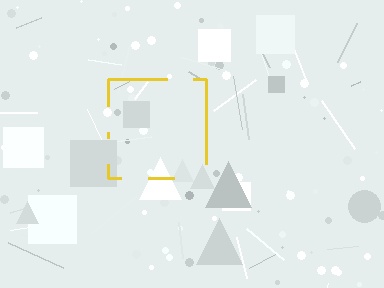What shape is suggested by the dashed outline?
The dashed outline suggests a square.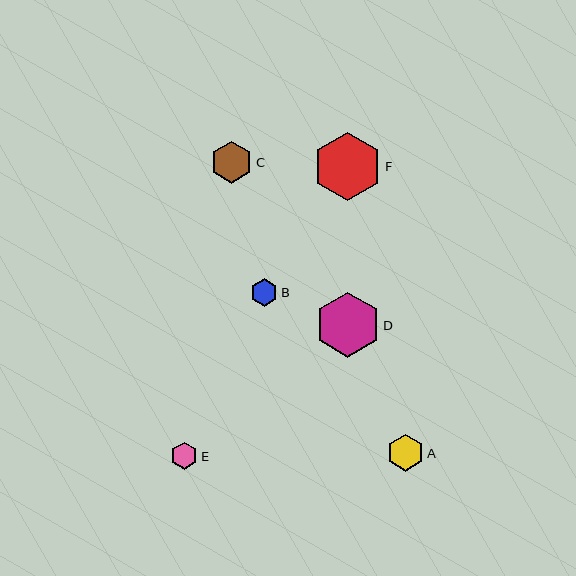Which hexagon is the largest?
Hexagon F is the largest with a size of approximately 69 pixels.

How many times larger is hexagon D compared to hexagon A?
Hexagon D is approximately 1.8 times the size of hexagon A.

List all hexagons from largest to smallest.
From largest to smallest: F, D, C, A, B, E.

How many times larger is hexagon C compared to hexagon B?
Hexagon C is approximately 1.5 times the size of hexagon B.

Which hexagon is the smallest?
Hexagon E is the smallest with a size of approximately 27 pixels.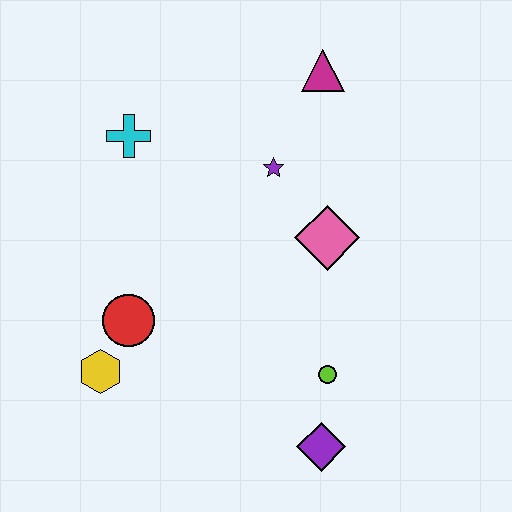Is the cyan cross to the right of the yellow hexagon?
Yes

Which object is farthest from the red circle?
The magenta triangle is farthest from the red circle.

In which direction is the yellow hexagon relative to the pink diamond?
The yellow hexagon is to the left of the pink diamond.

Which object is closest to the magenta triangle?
The purple star is closest to the magenta triangle.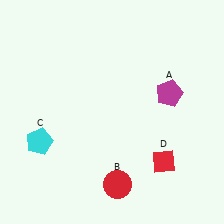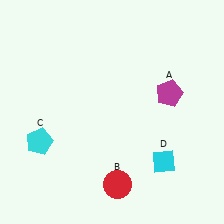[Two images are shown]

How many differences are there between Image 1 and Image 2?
There is 1 difference between the two images.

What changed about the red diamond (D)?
In Image 1, D is red. In Image 2, it changed to cyan.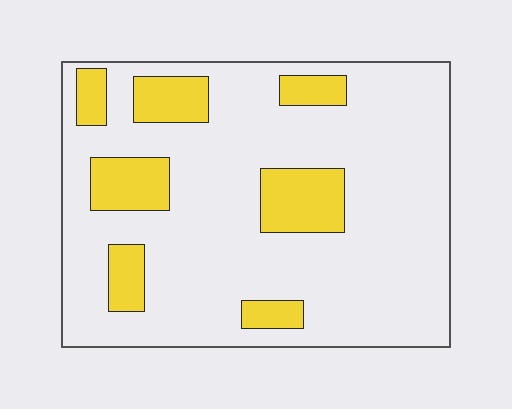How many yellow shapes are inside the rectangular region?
7.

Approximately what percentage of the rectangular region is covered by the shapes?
Approximately 20%.